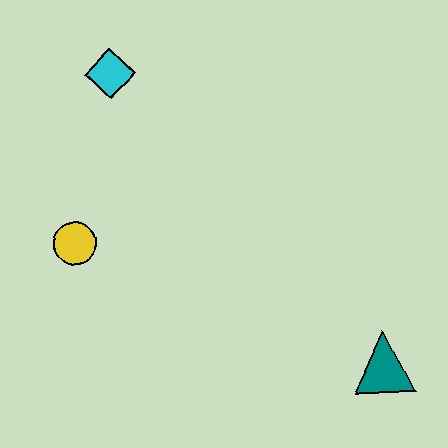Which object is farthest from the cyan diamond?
The teal triangle is farthest from the cyan diamond.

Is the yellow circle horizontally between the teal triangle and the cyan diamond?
No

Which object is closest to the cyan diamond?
The yellow circle is closest to the cyan diamond.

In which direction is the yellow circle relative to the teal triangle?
The yellow circle is to the left of the teal triangle.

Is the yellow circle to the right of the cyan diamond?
No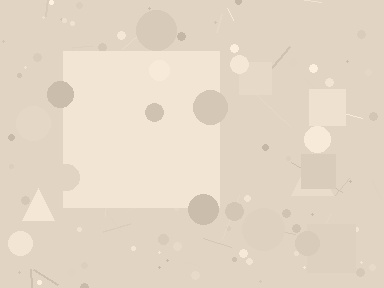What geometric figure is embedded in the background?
A square is embedded in the background.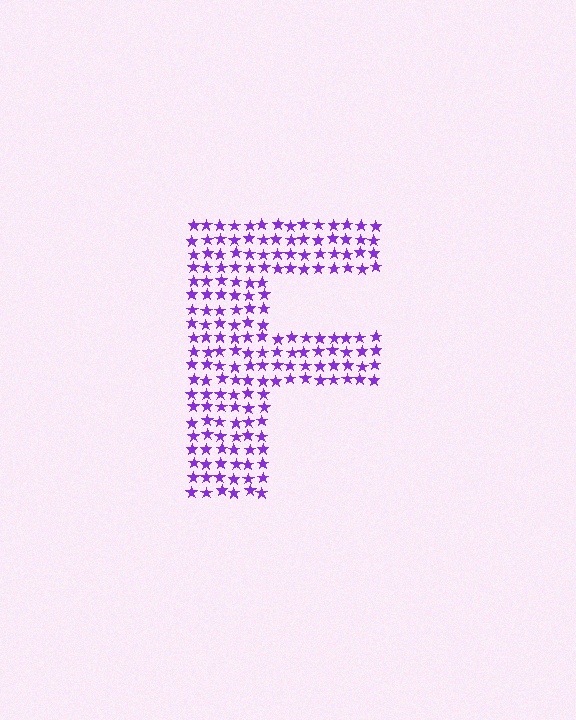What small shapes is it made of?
It is made of small stars.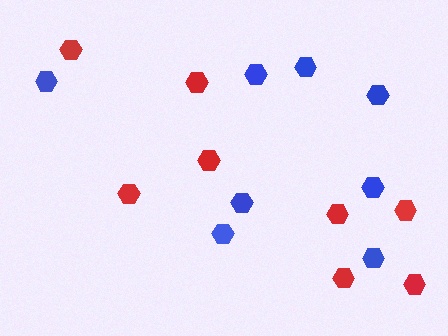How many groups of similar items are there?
There are 2 groups: one group of blue hexagons (8) and one group of red hexagons (8).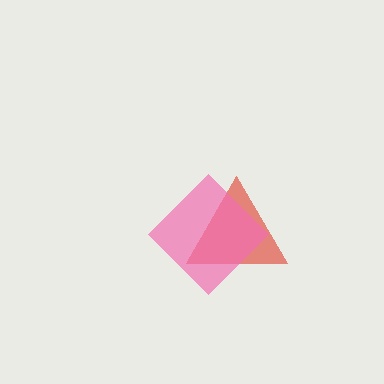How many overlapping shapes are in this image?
There are 2 overlapping shapes in the image.